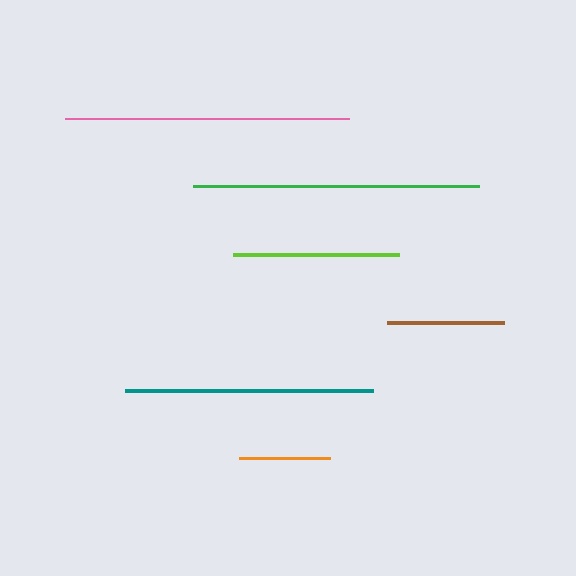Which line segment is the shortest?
The orange line is the shortest at approximately 92 pixels.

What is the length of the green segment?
The green segment is approximately 286 pixels long.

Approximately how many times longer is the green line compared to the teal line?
The green line is approximately 1.2 times the length of the teal line.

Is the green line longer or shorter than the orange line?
The green line is longer than the orange line.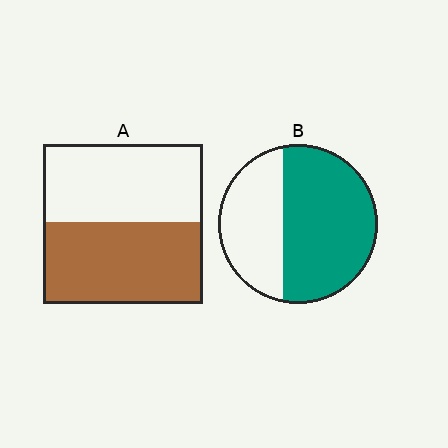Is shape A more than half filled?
Roughly half.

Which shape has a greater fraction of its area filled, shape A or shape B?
Shape B.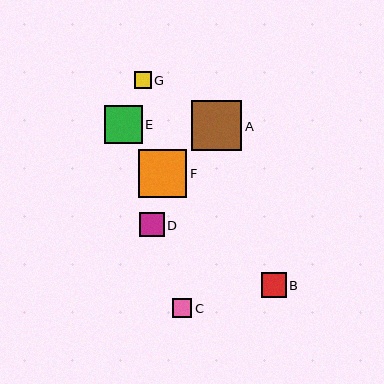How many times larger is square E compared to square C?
Square E is approximately 2.0 times the size of square C.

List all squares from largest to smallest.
From largest to smallest: A, F, E, D, B, C, G.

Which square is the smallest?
Square G is the smallest with a size of approximately 17 pixels.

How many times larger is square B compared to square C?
Square B is approximately 1.3 times the size of square C.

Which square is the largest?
Square A is the largest with a size of approximately 50 pixels.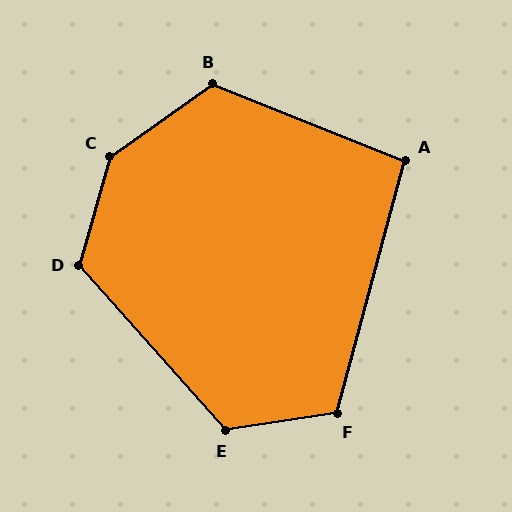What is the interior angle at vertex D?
Approximately 123 degrees (obtuse).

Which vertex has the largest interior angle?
C, at approximately 141 degrees.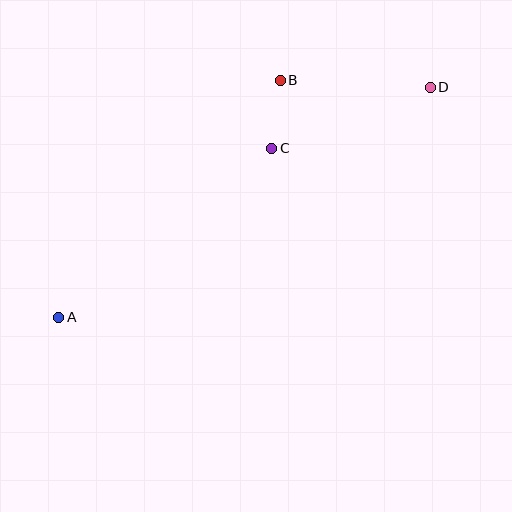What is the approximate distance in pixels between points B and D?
The distance between B and D is approximately 150 pixels.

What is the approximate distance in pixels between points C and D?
The distance between C and D is approximately 170 pixels.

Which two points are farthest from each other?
Points A and D are farthest from each other.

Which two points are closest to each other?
Points B and C are closest to each other.